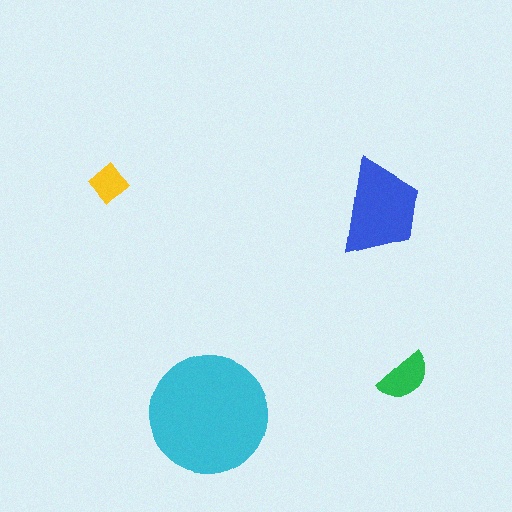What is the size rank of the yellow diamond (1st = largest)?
4th.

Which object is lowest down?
The cyan circle is bottommost.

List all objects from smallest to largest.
The yellow diamond, the green semicircle, the blue trapezoid, the cyan circle.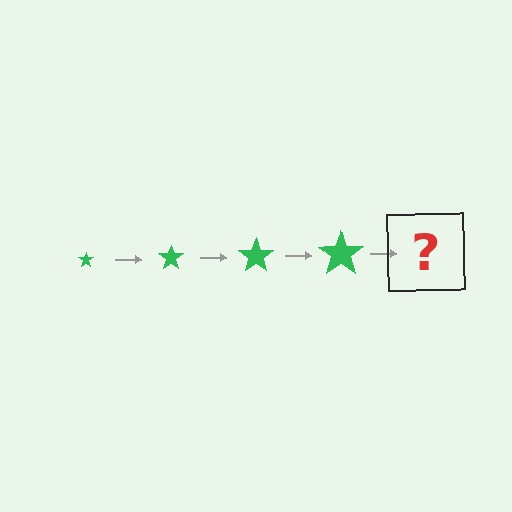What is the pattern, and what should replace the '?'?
The pattern is that the star gets progressively larger each step. The '?' should be a green star, larger than the previous one.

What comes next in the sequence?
The next element should be a green star, larger than the previous one.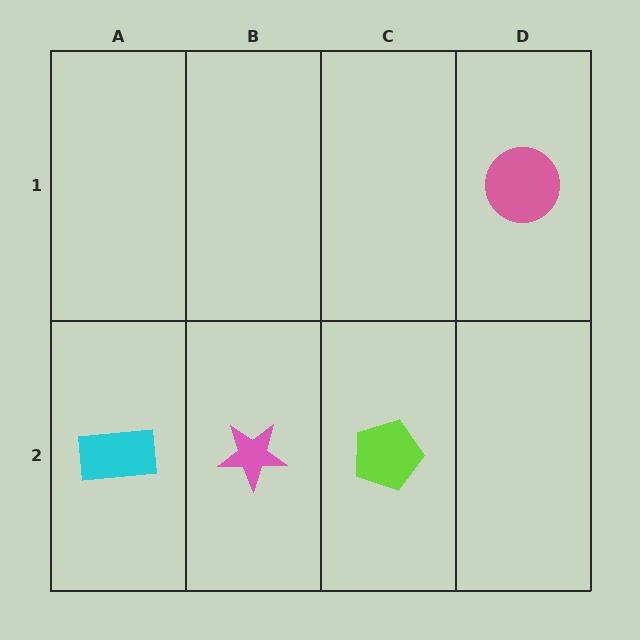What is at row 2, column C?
A lime pentagon.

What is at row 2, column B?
A pink star.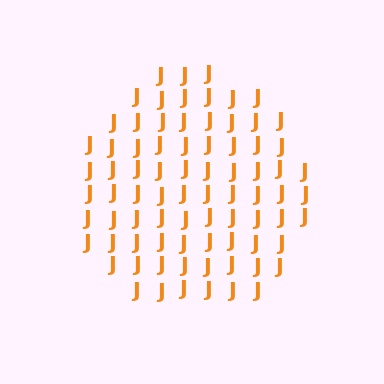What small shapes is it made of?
It is made of small letter J's.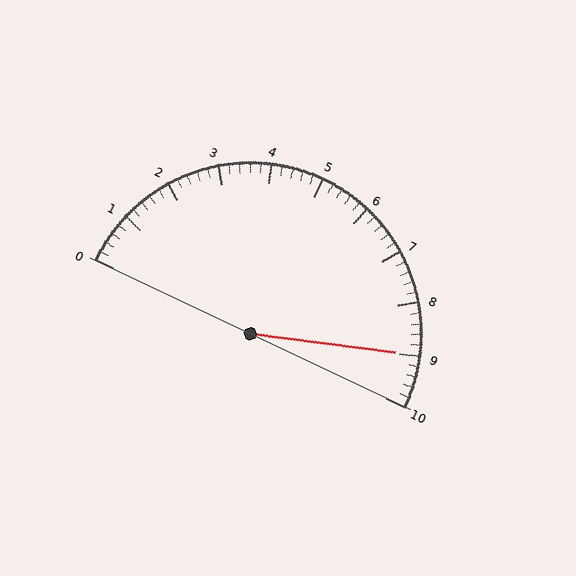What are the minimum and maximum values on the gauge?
The gauge ranges from 0 to 10.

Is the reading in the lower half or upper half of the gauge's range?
The reading is in the upper half of the range (0 to 10).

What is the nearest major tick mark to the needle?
The nearest major tick mark is 9.